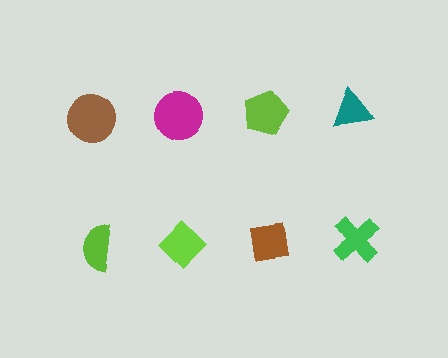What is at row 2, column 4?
A green cross.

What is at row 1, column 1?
A brown circle.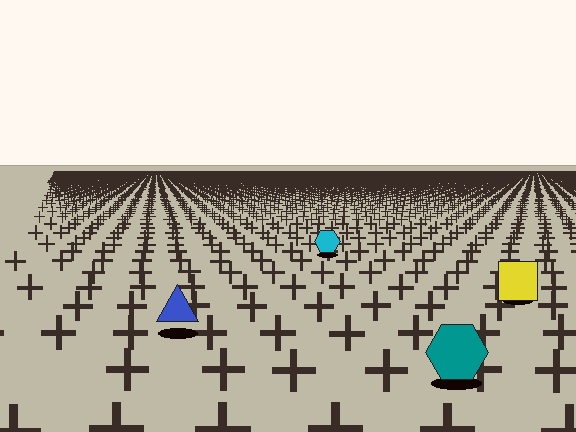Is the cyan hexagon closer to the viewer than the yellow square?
No. The yellow square is closer — you can tell from the texture gradient: the ground texture is coarser near it.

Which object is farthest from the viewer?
The cyan hexagon is farthest from the viewer. It appears smaller and the ground texture around it is denser.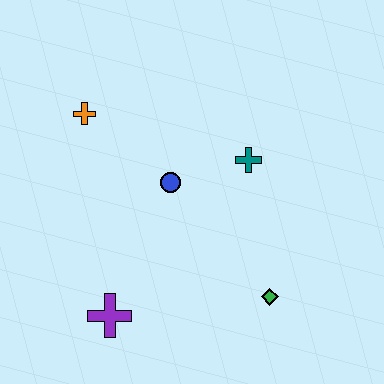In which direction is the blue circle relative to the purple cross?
The blue circle is above the purple cross.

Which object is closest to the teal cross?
The blue circle is closest to the teal cross.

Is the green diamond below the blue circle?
Yes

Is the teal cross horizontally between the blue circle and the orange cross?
No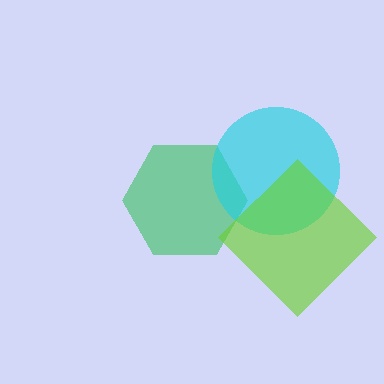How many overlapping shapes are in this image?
There are 3 overlapping shapes in the image.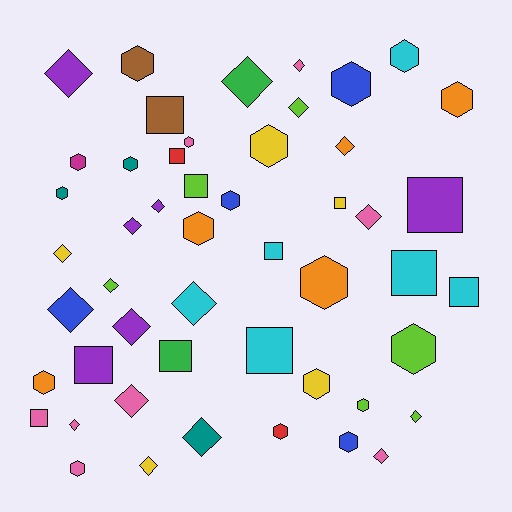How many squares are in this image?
There are 12 squares.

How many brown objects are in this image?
There are 2 brown objects.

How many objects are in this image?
There are 50 objects.